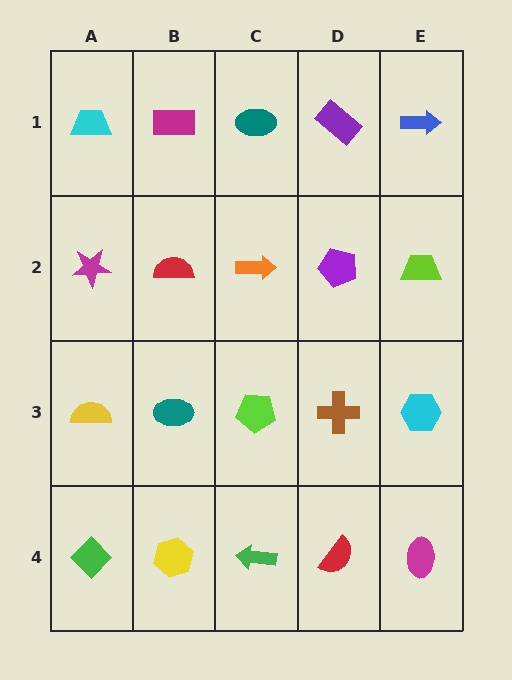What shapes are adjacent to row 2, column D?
A purple rectangle (row 1, column D), a brown cross (row 3, column D), an orange arrow (row 2, column C), a lime trapezoid (row 2, column E).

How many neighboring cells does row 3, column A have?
3.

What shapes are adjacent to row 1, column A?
A magenta star (row 2, column A), a magenta rectangle (row 1, column B).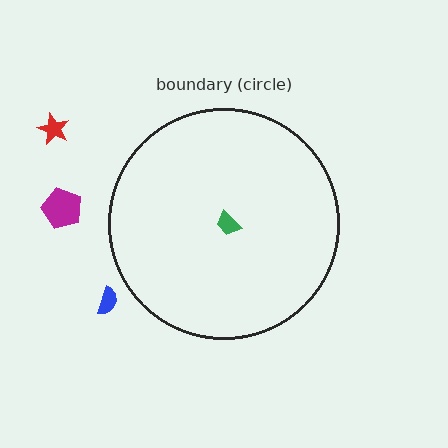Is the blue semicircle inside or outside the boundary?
Outside.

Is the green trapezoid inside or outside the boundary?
Inside.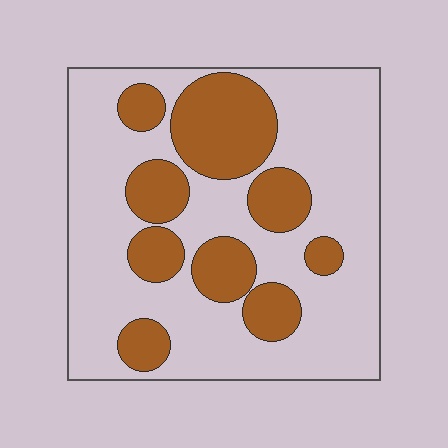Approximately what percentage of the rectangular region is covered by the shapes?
Approximately 30%.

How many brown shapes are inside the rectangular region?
9.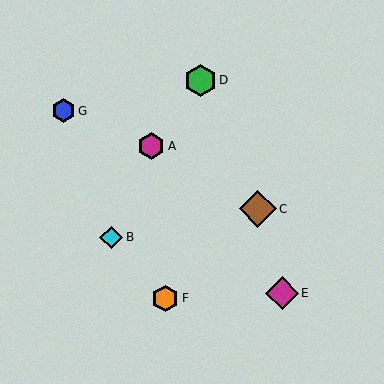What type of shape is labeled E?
Shape E is a magenta diamond.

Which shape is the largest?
The brown diamond (labeled C) is the largest.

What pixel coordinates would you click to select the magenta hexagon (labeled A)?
Click at (151, 146) to select the magenta hexagon A.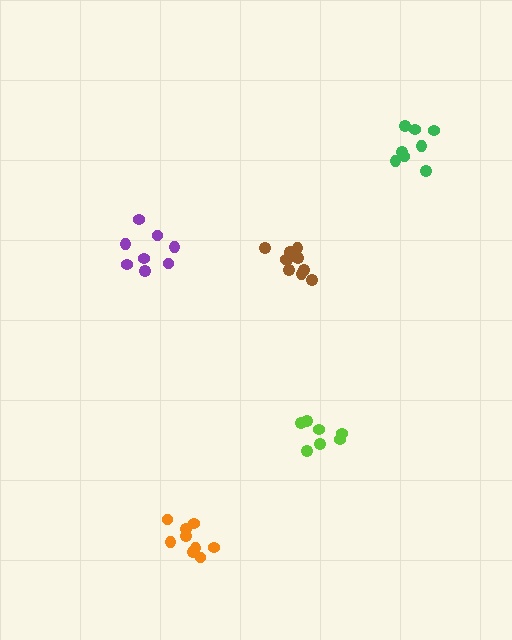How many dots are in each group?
Group 1: 7 dots, Group 2: 8 dots, Group 3: 8 dots, Group 4: 10 dots, Group 5: 9 dots (42 total).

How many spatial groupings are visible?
There are 5 spatial groupings.